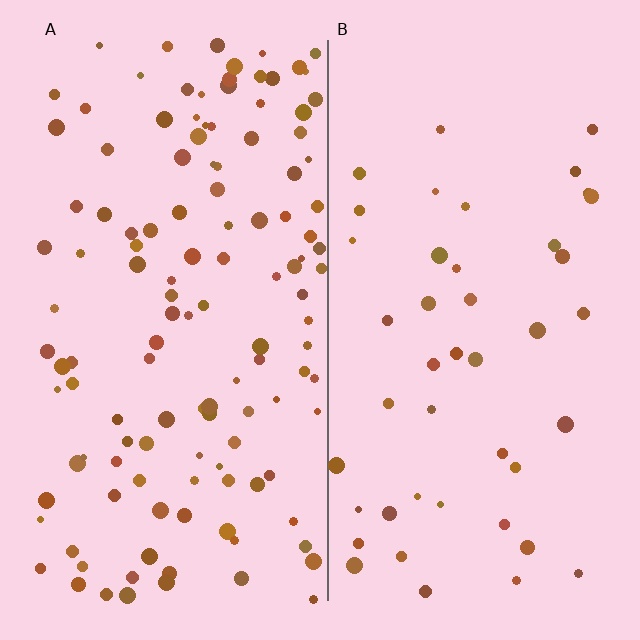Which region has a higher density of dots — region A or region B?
A (the left).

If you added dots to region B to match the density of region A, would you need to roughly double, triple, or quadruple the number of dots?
Approximately triple.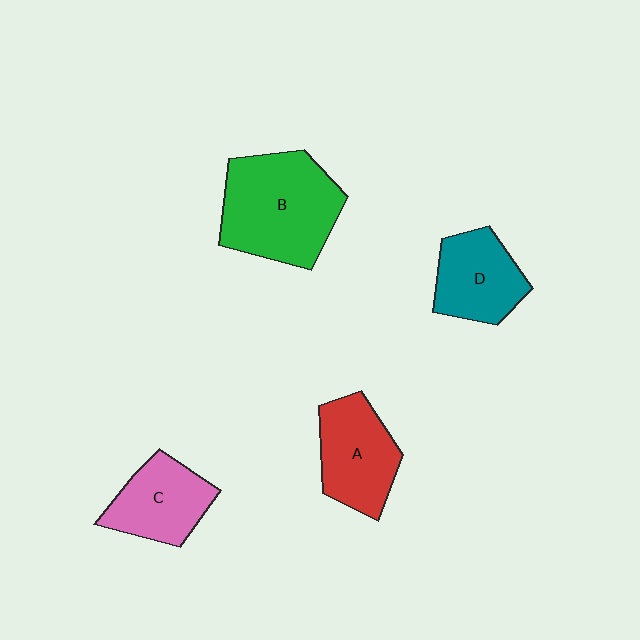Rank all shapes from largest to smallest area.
From largest to smallest: B (green), A (red), D (teal), C (pink).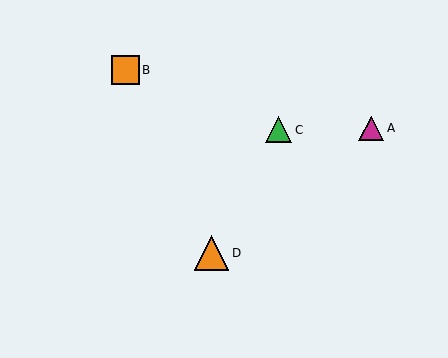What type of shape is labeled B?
Shape B is an orange square.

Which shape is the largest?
The orange triangle (labeled D) is the largest.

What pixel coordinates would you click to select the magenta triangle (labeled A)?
Click at (371, 128) to select the magenta triangle A.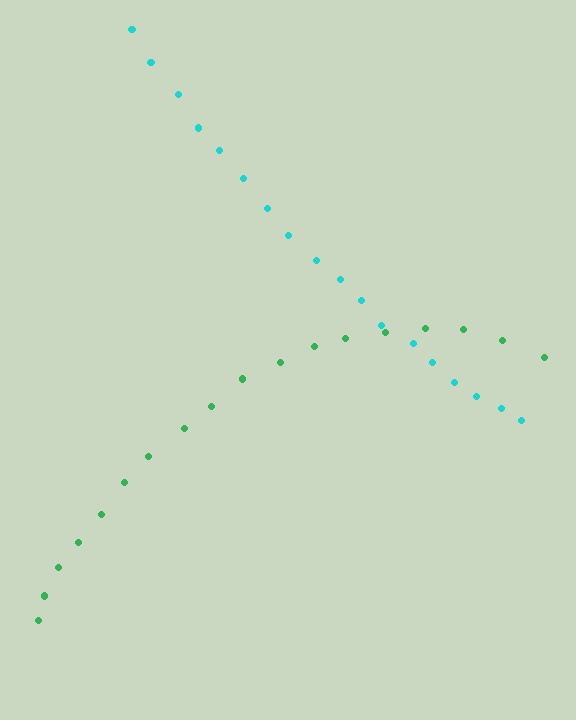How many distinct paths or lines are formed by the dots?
There are 2 distinct paths.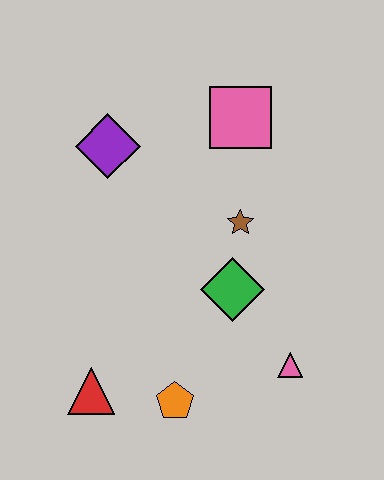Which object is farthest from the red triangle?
The pink square is farthest from the red triangle.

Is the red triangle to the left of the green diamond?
Yes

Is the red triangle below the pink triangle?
Yes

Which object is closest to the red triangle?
The orange pentagon is closest to the red triangle.